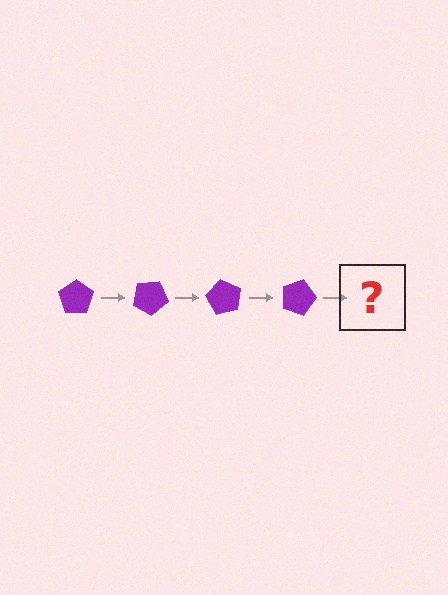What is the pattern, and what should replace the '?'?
The pattern is that the pentagon rotates 30 degrees each step. The '?' should be a purple pentagon rotated 120 degrees.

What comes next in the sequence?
The next element should be a purple pentagon rotated 120 degrees.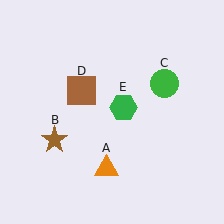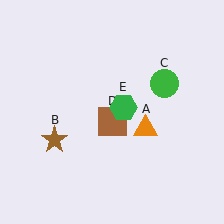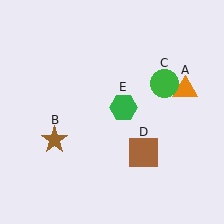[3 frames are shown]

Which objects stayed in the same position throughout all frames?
Brown star (object B) and green circle (object C) and green hexagon (object E) remained stationary.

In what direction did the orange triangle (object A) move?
The orange triangle (object A) moved up and to the right.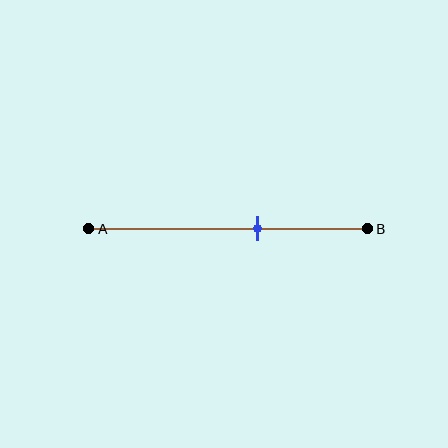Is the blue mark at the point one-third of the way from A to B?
No, the mark is at about 60% from A, not at the 33% one-third point.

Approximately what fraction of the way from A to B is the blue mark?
The blue mark is approximately 60% of the way from A to B.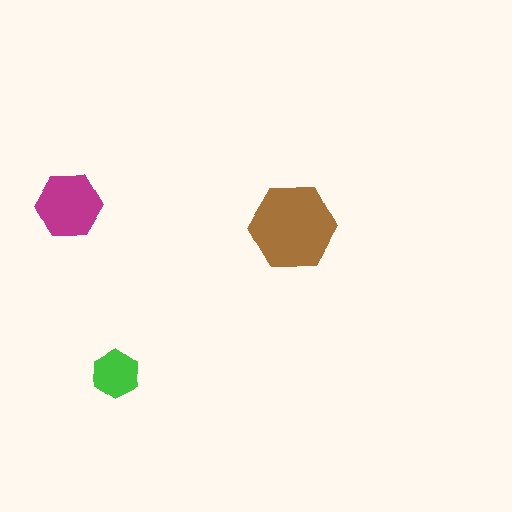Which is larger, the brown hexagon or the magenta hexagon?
The brown one.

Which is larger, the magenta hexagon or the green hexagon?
The magenta one.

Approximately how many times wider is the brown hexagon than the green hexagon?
About 2 times wider.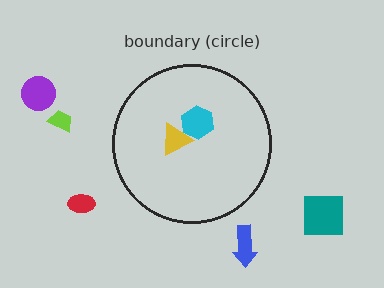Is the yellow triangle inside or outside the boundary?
Inside.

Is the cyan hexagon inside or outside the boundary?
Inside.